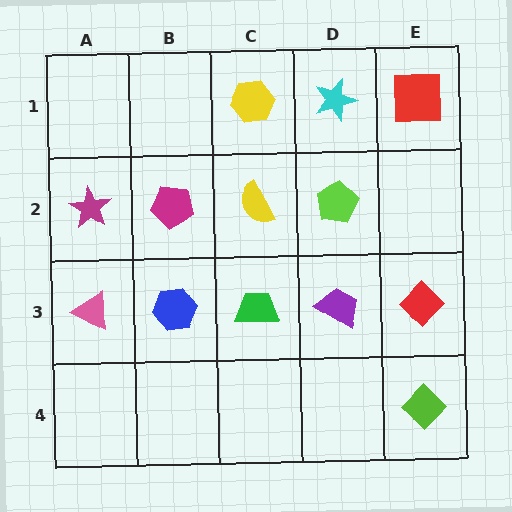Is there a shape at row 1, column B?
No, that cell is empty.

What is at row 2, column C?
A yellow semicircle.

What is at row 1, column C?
A yellow hexagon.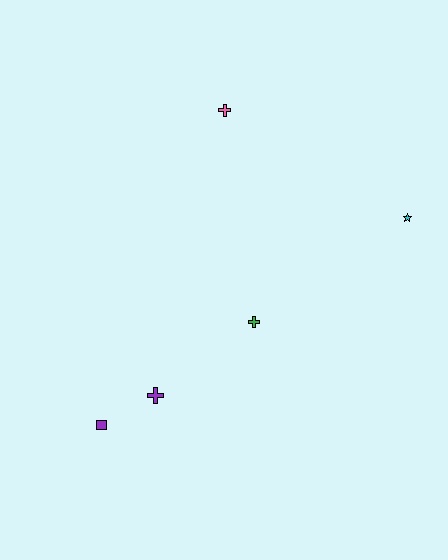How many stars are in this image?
There is 1 star.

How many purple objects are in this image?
There are 2 purple objects.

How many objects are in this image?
There are 5 objects.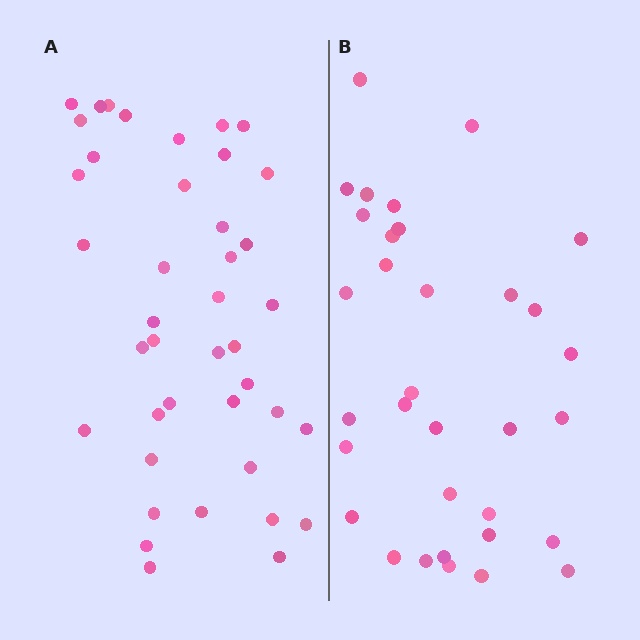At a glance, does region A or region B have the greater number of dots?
Region A (the left region) has more dots.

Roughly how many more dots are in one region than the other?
Region A has roughly 8 or so more dots than region B.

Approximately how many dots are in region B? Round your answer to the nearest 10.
About 30 dots. (The exact count is 33, which rounds to 30.)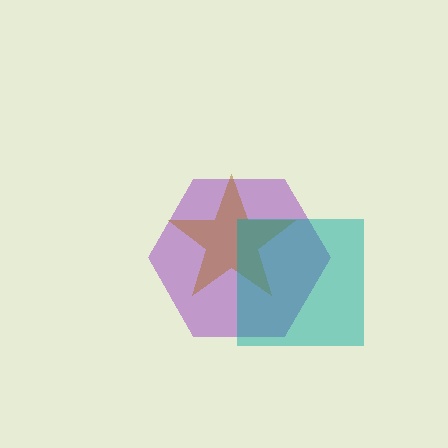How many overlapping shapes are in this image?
There are 3 overlapping shapes in the image.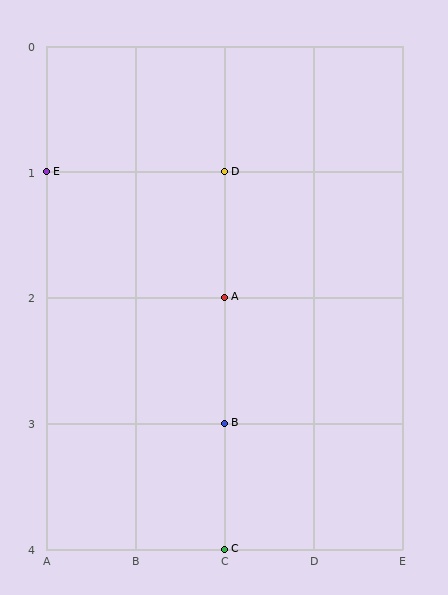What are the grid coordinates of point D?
Point D is at grid coordinates (C, 1).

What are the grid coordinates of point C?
Point C is at grid coordinates (C, 4).